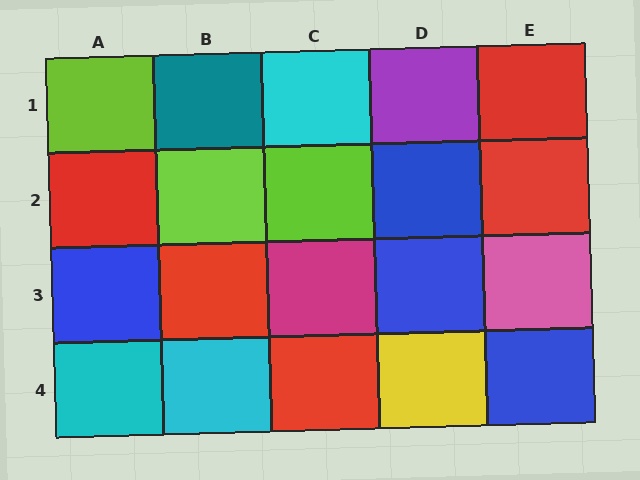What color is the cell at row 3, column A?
Blue.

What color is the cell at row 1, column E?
Red.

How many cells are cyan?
3 cells are cyan.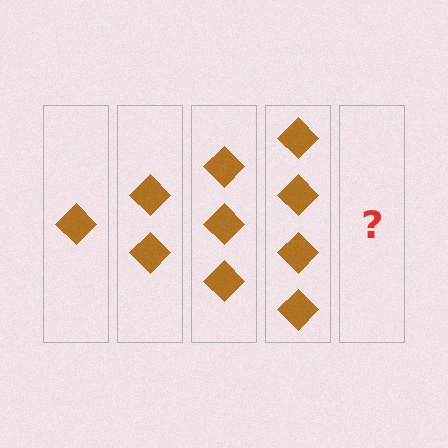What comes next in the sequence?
The next element should be 5 diamonds.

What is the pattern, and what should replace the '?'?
The pattern is that each step adds one more diamond. The '?' should be 5 diamonds.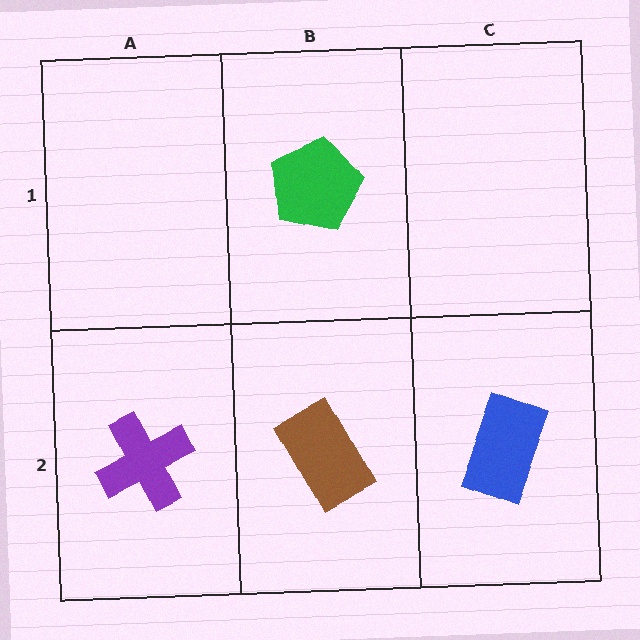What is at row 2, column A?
A purple cross.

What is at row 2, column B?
A brown rectangle.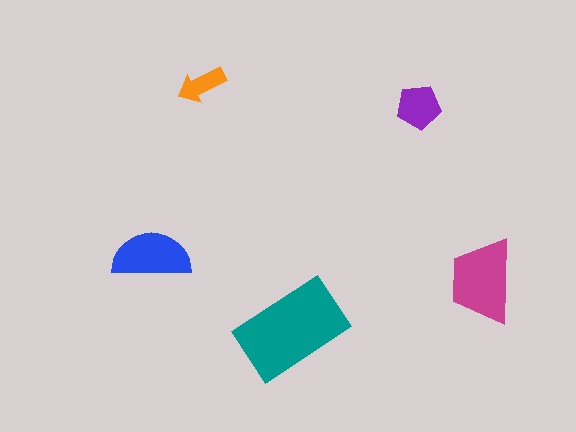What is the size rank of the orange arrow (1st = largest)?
5th.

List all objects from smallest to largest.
The orange arrow, the purple pentagon, the blue semicircle, the magenta trapezoid, the teal rectangle.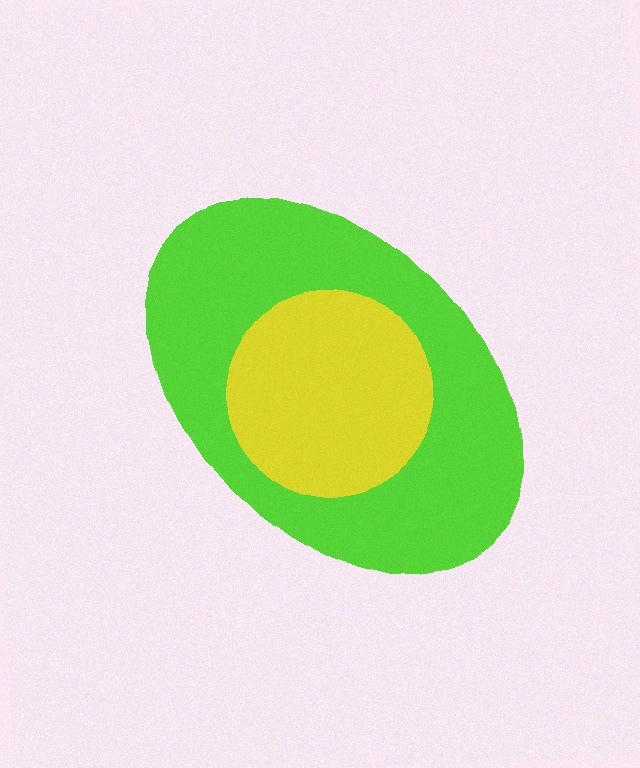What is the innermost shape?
The yellow circle.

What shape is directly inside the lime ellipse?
The yellow circle.